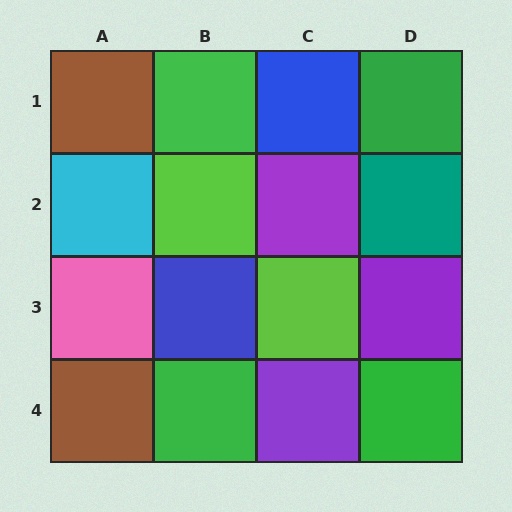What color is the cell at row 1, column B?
Green.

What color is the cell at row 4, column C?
Purple.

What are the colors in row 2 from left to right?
Cyan, lime, purple, teal.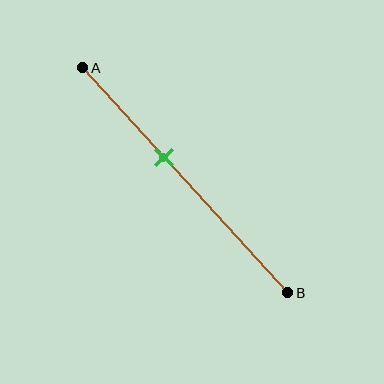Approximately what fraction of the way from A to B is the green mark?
The green mark is approximately 40% of the way from A to B.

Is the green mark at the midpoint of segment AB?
No, the mark is at about 40% from A, not at the 50% midpoint.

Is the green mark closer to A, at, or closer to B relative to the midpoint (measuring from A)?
The green mark is closer to point A than the midpoint of segment AB.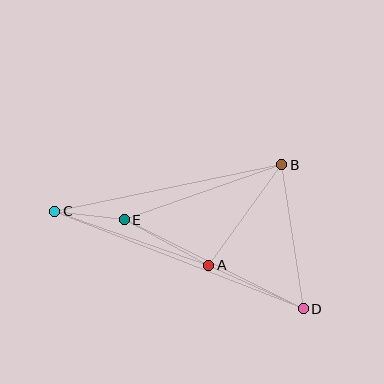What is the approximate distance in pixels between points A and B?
The distance between A and B is approximately 124 pixels.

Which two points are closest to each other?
Points C and E are closest to each other.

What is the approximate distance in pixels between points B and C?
The distance between B and C is approximately 232 pixels.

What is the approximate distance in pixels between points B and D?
The distance between B and D is approximately 146 pixels.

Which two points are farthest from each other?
Points C and D are farthest from each other.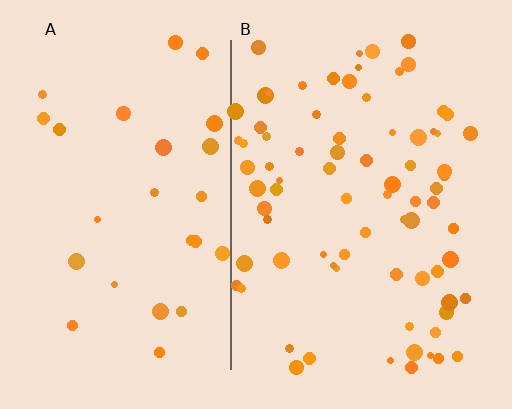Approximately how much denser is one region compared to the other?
Approximately 2.9× — region B over region A.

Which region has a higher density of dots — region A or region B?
B (the right).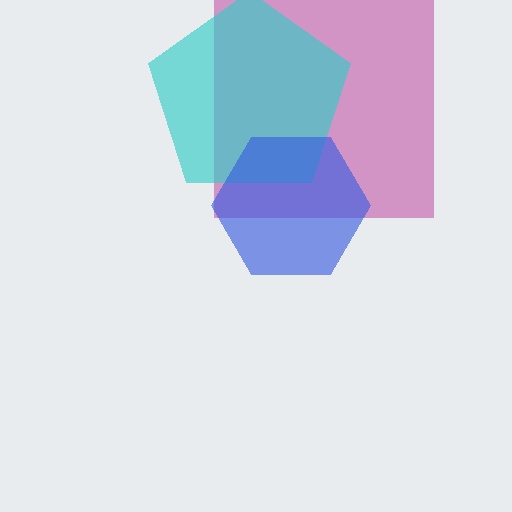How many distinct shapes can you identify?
There are 3 distinct shapes: a magenta square, a cyan pentagon, a blue hexagon.